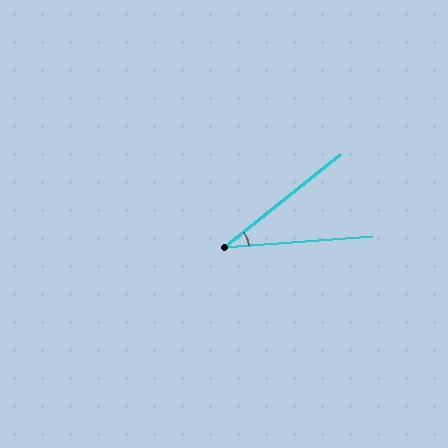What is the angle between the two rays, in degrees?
Approximately 34 degrees.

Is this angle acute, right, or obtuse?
It is acute.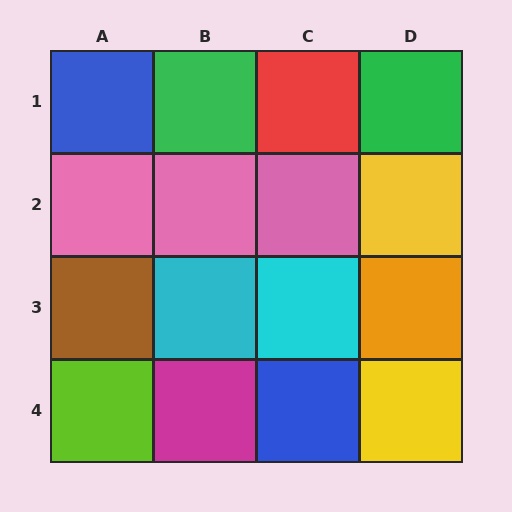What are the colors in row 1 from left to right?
Blue, green, red, green.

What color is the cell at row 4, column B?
Magenta.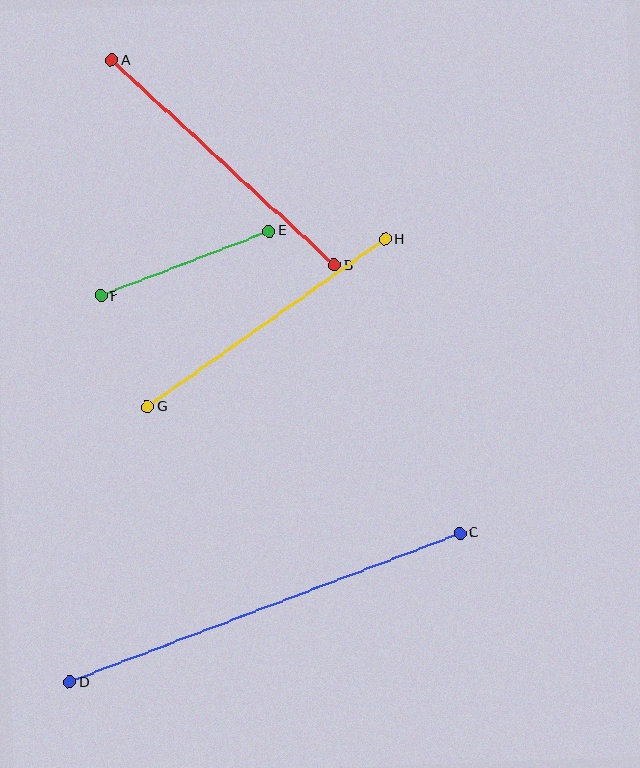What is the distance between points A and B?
The distance is approximately 303 pixels.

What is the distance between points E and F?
The distance is approximately 180 pixels.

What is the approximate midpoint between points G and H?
The midpoint is at approximately (266, 323) pixels.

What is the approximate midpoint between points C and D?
The midpoint is at approximately (265, 608) pixels.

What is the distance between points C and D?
The distance is approximately 418 pixels.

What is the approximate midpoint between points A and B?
The midpoint is at approximately (223, 163) pixels.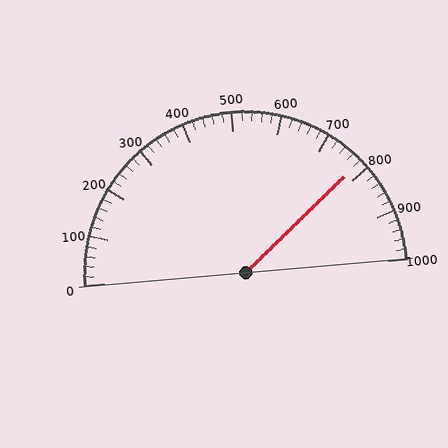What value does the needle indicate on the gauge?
The needle indicates approximately 780.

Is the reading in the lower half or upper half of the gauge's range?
The reading is in the upper half of the range (0 to 1000).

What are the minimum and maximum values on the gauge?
The gauge ranges from 0 to 1000.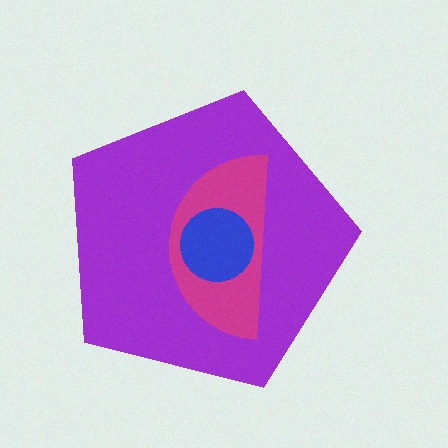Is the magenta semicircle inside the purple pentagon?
Yes.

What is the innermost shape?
The blue circle.